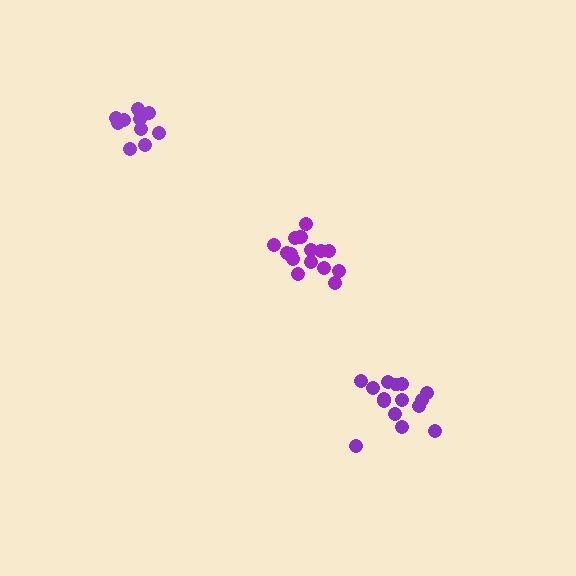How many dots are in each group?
Group 1: 15 dots, Group 2: 10 dots, Group 3: 16 dots (41 total).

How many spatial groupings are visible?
There are 3 spatial groupings.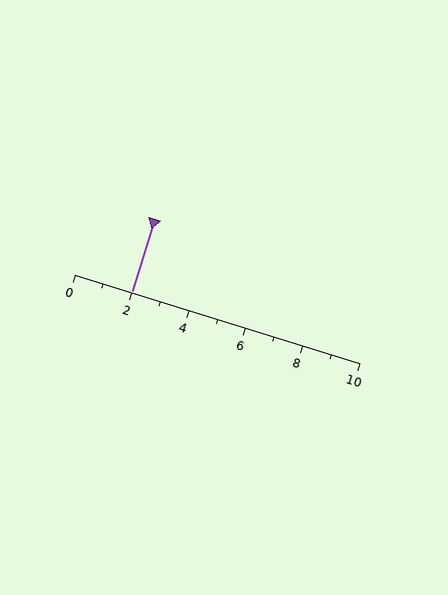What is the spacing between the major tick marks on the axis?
The major ticks are spaced 2 apart.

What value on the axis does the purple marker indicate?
The marker indicates approximately 2.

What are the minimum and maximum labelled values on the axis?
The axis runs from 0 to 10.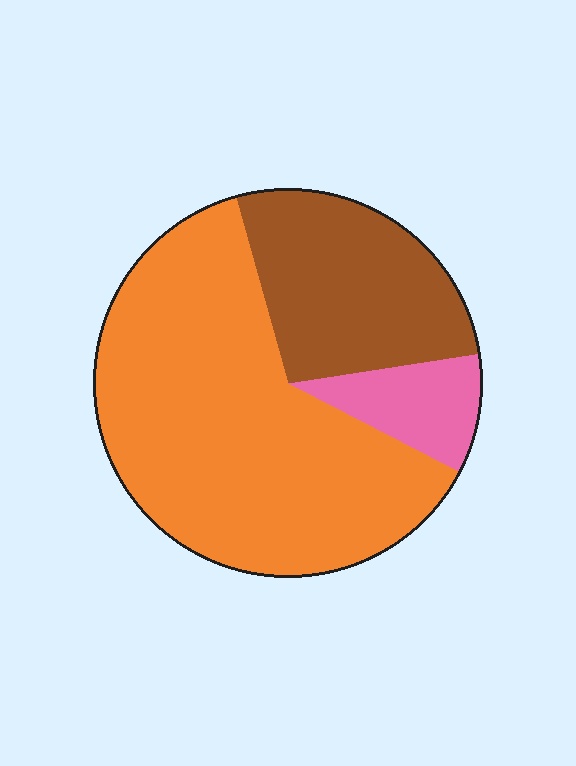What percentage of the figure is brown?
Brown covers about 25% of the figure.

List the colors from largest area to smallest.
From largest to smallest: orange, brown, pink.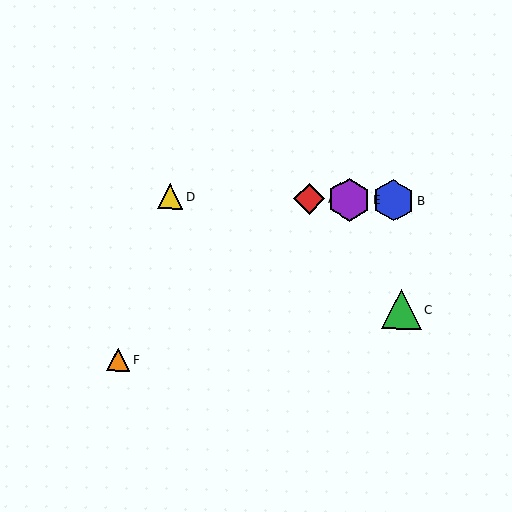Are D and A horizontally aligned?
Yes, both are at y≈196.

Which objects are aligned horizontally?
Objects A, B, D, E are aligned horizontally.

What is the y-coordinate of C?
Object C is at y≈309.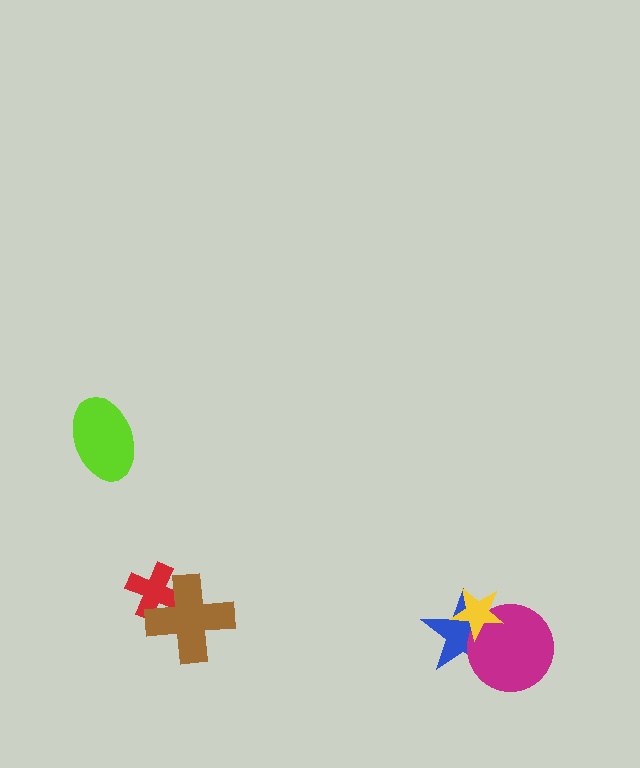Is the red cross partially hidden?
Yes, it is partially covered by another shape.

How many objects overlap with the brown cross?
1 object overlaps with the brown cross.